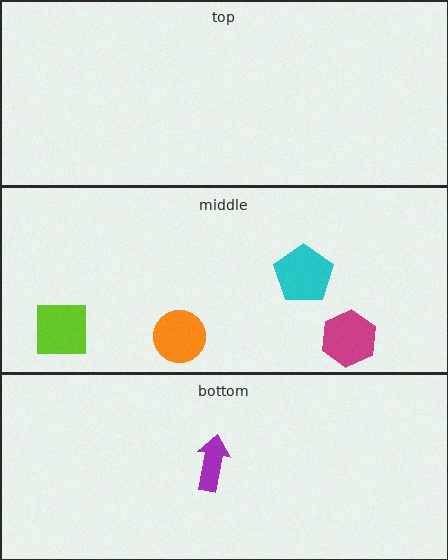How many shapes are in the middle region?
4.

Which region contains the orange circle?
The middle region.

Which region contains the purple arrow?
The bottom region.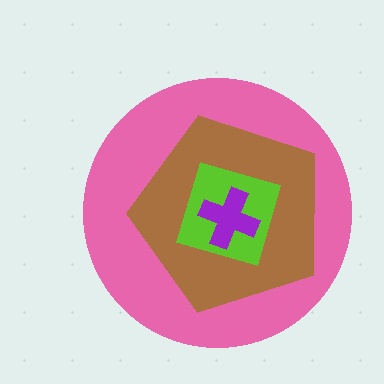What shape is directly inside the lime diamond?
The purple cross.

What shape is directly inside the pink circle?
The brown pentagon.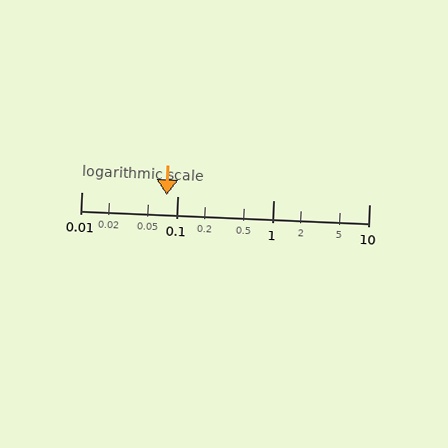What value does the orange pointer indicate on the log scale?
The pointer indicates approximately 0.077.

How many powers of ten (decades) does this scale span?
The scale spans 3 decades, from 0.01 to 10.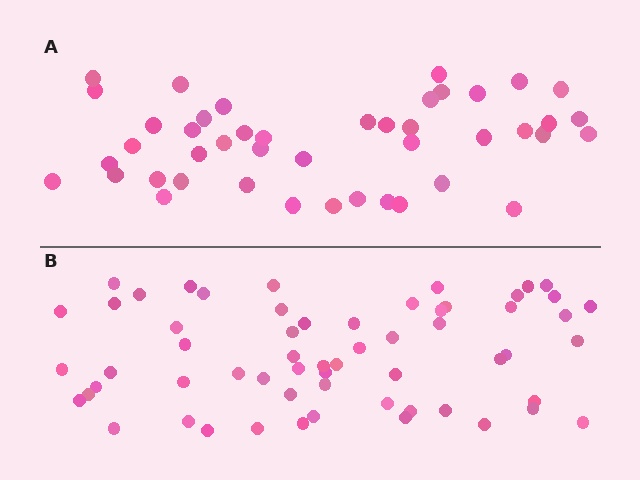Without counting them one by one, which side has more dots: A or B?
Region B (the bottom region) has more dots.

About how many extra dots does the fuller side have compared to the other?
Region B has approximately 15 more dots than region A.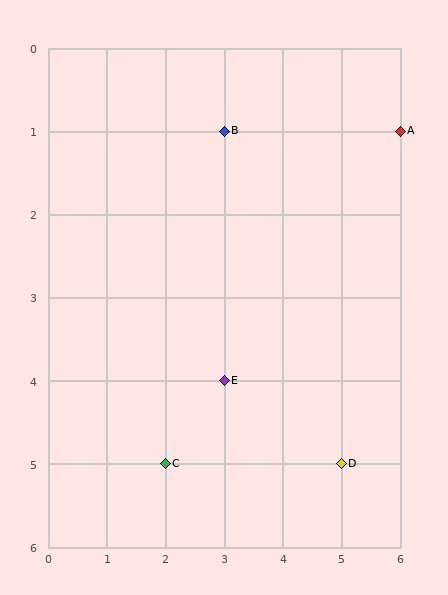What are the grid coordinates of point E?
Point E is at grid coordinates (3, 4).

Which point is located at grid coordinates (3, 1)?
Point B is at (3, 1).